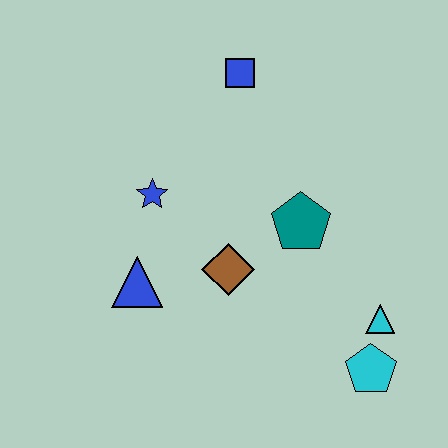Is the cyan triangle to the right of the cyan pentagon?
Yes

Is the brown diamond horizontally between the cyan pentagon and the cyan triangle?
No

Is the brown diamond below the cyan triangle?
No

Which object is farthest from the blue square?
The cyan pentagon is farthest from the blue square.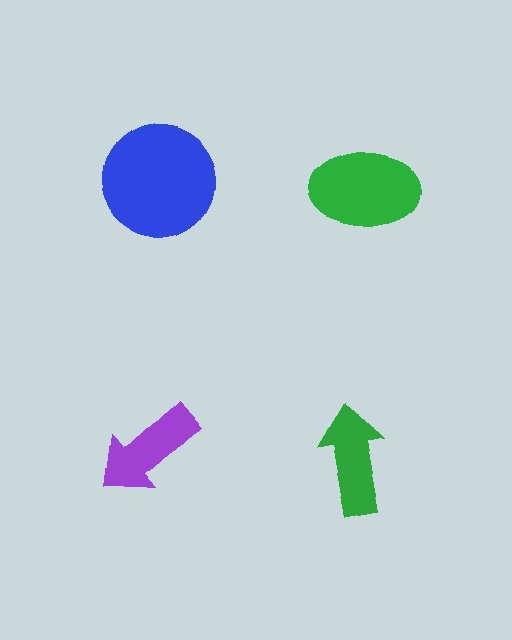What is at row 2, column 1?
A purple arrow.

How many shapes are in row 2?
2 shapes.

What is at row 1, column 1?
A blue circle.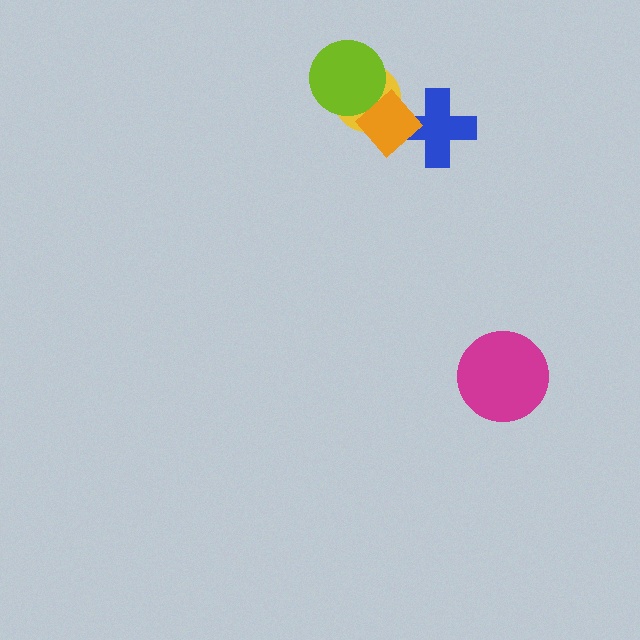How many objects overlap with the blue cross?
1 object overlaps with the blue cross.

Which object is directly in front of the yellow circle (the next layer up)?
The lime circle is directly in front of the yellow circle.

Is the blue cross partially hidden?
Yes, it is partially covered by another shape.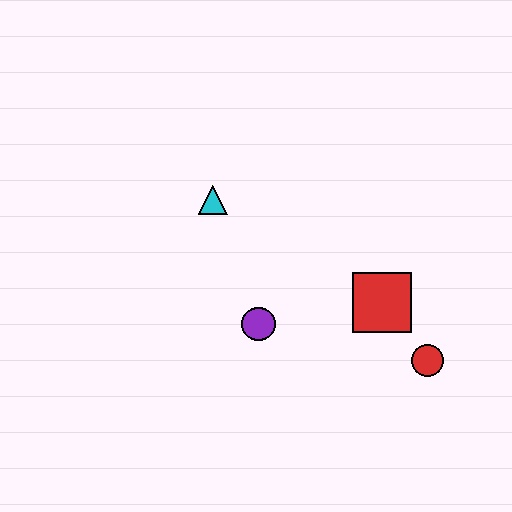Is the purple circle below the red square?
Yes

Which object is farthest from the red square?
The cyan triangle is farthest from the red square.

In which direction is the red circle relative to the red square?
The red circle is below the red square.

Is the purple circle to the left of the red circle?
Yes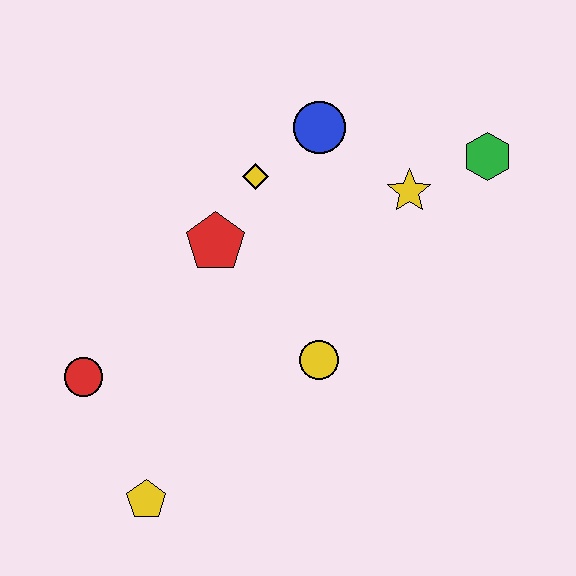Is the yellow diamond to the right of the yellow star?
No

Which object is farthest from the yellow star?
The yellow pentagon is farthest from the yellow star.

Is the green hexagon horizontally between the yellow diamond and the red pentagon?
No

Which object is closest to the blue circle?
The yellow diamond is closest to the blue circle.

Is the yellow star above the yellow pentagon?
Yes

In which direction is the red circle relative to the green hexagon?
The red circle is to the left of the green hexagon.